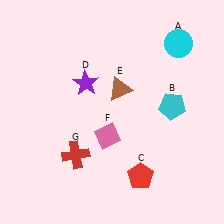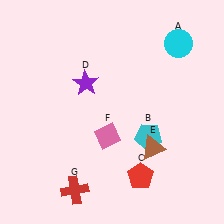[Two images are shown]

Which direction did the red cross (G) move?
The red cross (G) moved down.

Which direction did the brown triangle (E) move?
The brown triangle (E) moved down.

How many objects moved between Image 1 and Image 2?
3 objects moved between the two images.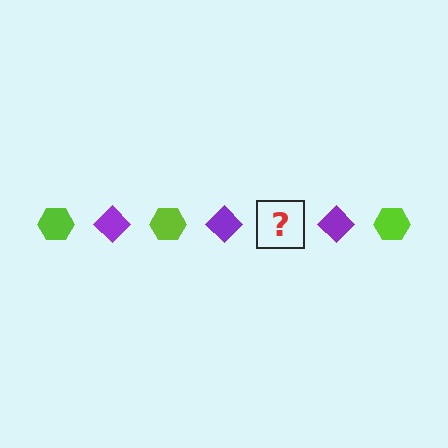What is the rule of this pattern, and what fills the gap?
The rule is that the pattern alternates between lime hexagon and purple diamond. The gap should be filled with a lime hexagon.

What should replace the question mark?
The question mark should be replaced with a lime hexagon.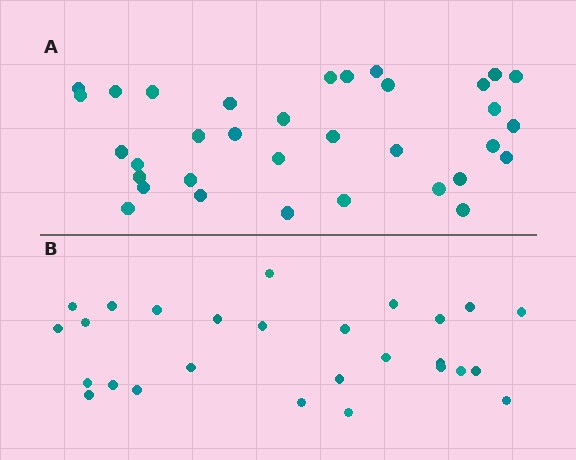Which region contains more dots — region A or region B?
Region A (the top region) has more dots.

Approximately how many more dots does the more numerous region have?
Region A has roughly 8 or so more dots than region B.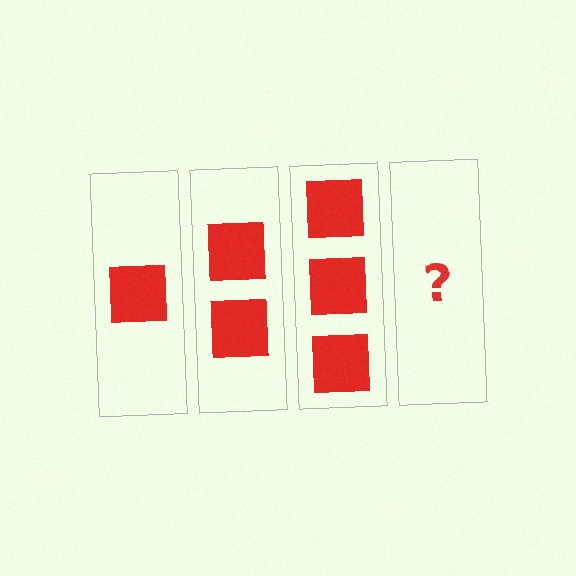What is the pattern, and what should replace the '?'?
The pattern is that each step adds one more square. The '?' should be 4 squares.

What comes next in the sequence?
The next element should be 4 squares.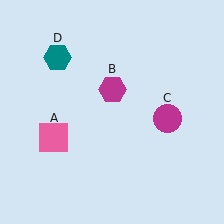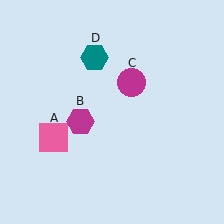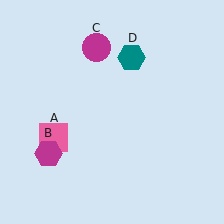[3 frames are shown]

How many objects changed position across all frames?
3 objects changed position: magenta hexagon (object B), magenta circle (object C), teal hexagon (object D).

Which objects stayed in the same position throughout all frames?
Pink square (object A) remained stationary.